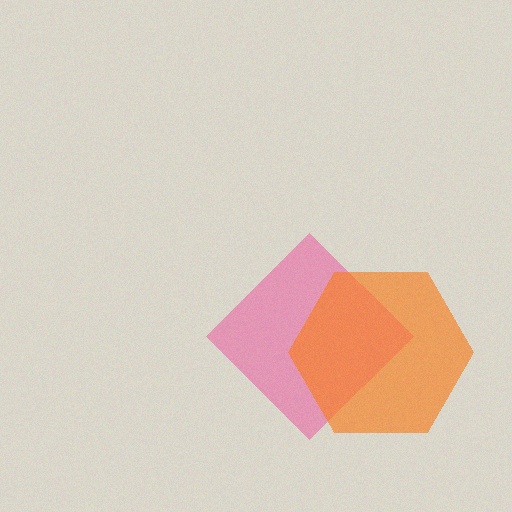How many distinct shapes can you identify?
There are 2 distinct shapes: a pink diamond, an orange hexagon.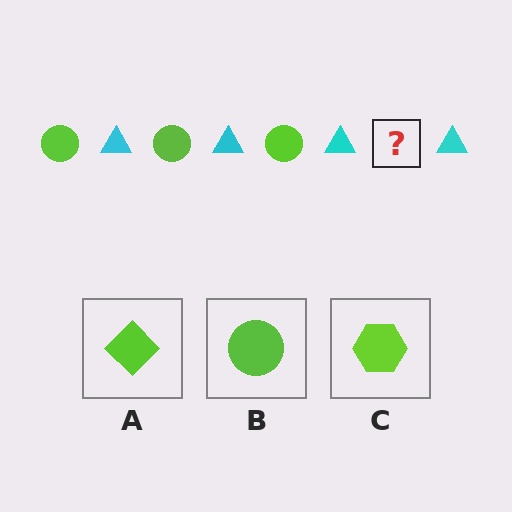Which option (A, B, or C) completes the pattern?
B.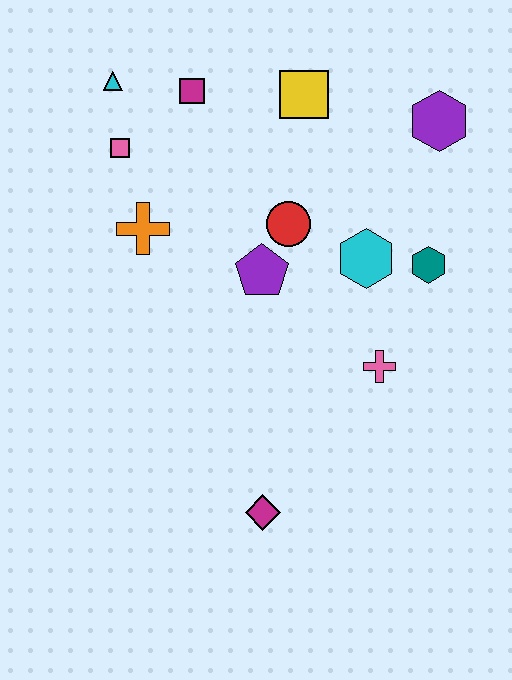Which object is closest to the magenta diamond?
The pink cross is closest to the magenta diamond.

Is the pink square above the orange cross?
Yes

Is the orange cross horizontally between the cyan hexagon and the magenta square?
No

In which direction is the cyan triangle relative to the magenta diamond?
The cyan triangle is above the magenta diamond.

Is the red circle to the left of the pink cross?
Yes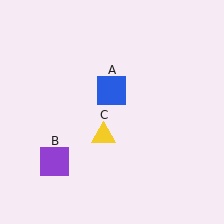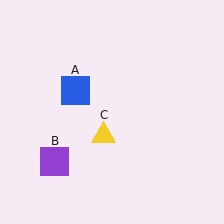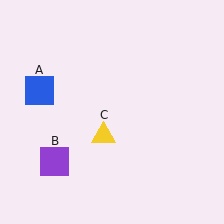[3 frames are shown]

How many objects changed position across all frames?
1 object changed position: blue square (object A).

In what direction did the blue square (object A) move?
The blue square (object A) moved left.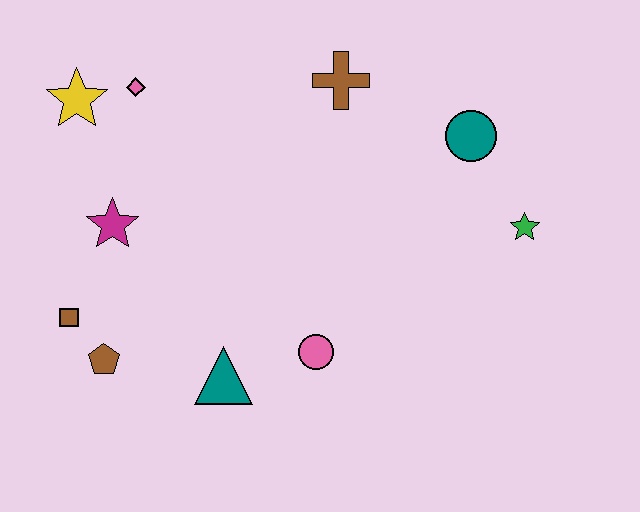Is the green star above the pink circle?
Yes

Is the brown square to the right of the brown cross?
No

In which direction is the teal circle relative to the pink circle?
The teal circle is above the pink circle.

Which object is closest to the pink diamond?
The yellow star is closest to the pink diamond.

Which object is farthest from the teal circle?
The brown square is farthest from the teal circle.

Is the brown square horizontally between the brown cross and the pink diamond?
No